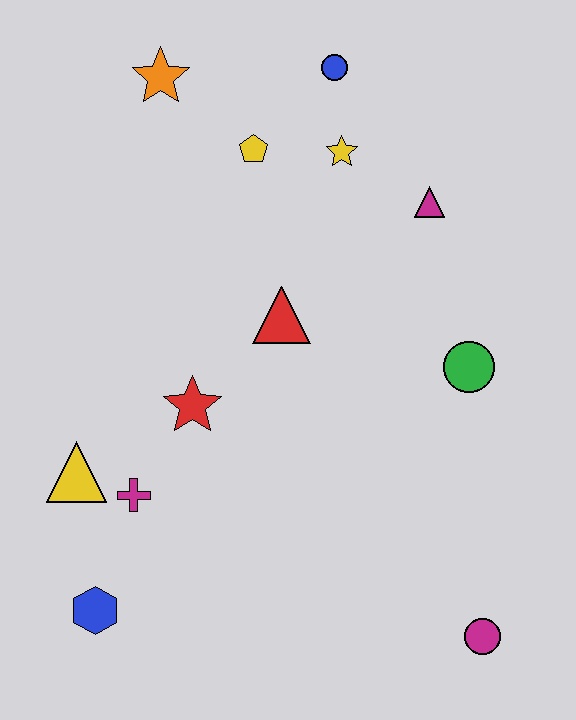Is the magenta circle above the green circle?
No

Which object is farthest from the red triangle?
The magenta circle is farthest from the red triangle.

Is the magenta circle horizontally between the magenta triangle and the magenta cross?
No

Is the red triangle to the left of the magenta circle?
Yes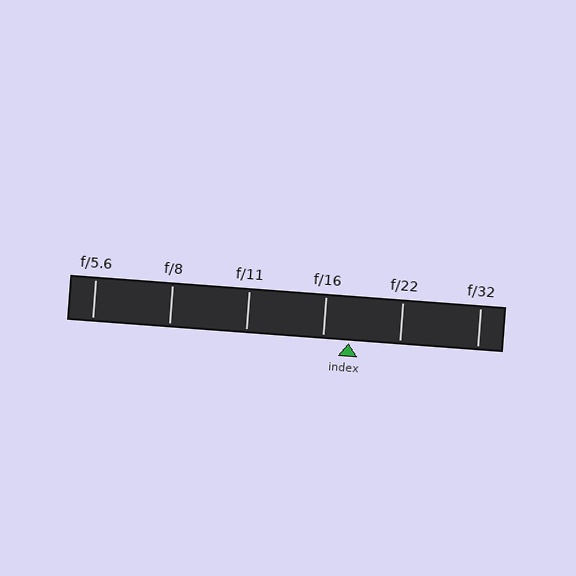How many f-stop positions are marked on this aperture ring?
There are 6 f-stop positions marked.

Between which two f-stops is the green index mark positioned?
The index mark is between f/16 and f/22.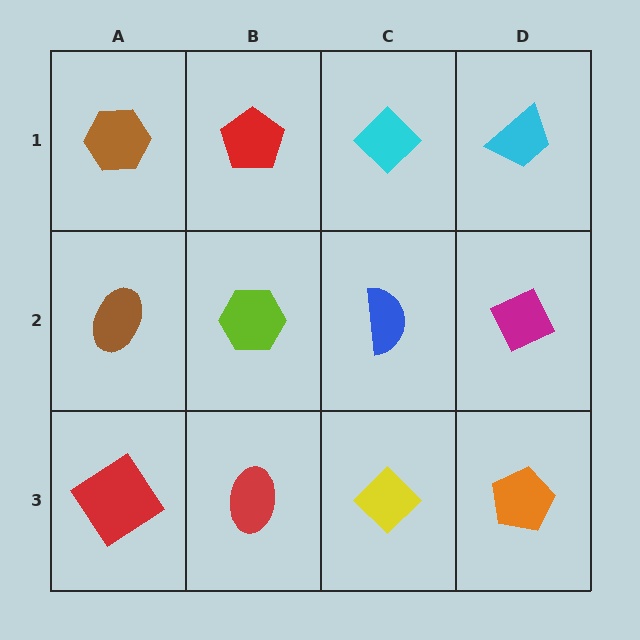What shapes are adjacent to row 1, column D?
A magenta diamond (row 2, column D), a cyan diamond (row 1, column C).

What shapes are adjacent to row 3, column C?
A blue semicircle (row 2, column C), a red ellipse (row 3, column B), an orange pentagon (row 3, column D).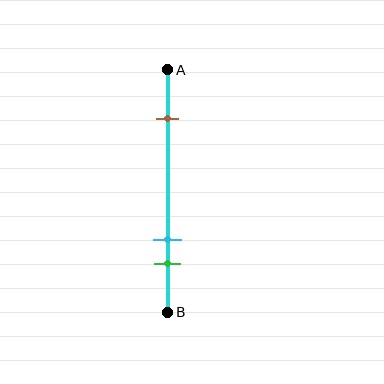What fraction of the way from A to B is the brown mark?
The brown mark is approximately 20% (0.2) of the way from A to B.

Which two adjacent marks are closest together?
The cyan and green marks are the closest adjacent pair.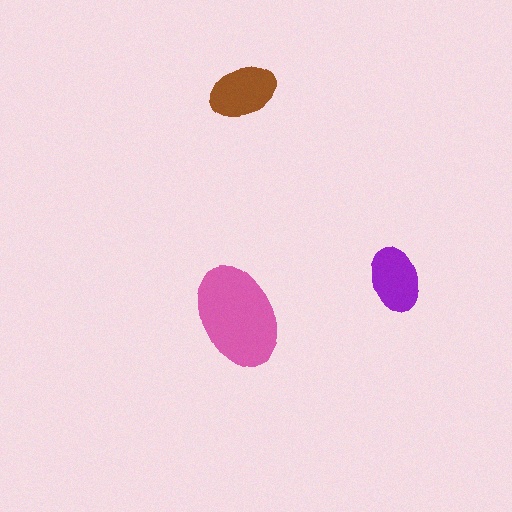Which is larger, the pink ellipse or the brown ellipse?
The pink one.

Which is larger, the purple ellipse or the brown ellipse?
The brown one.